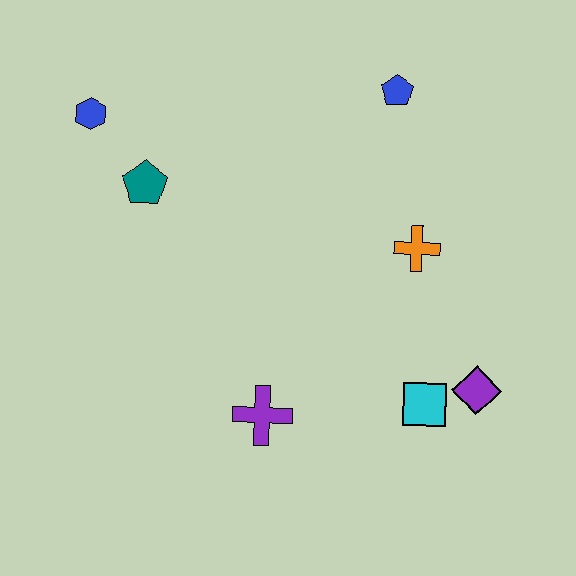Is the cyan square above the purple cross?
Yes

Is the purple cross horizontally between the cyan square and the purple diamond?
No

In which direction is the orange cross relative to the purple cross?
The orange cross is above the purple cross.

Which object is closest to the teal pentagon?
The blue hexagon is closest to the teal pentagon.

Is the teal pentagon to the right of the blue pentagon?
No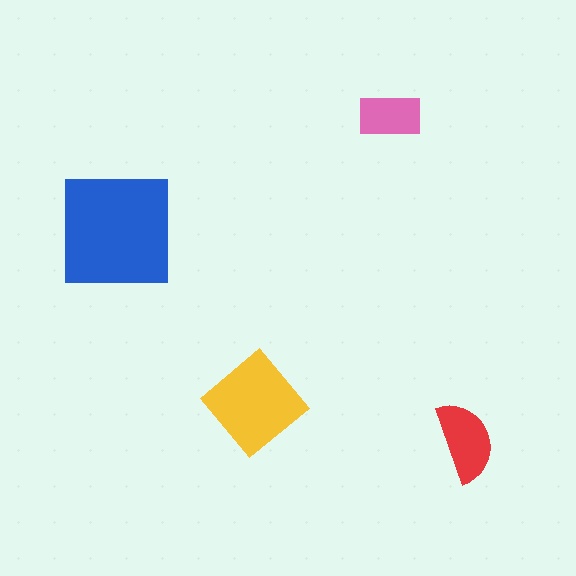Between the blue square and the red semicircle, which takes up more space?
The blue square.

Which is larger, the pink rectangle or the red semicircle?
The red semicircle.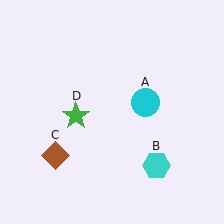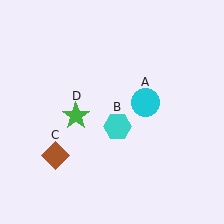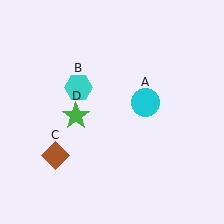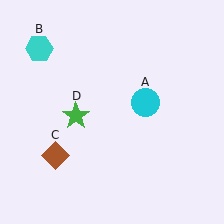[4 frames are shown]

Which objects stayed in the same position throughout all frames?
Cyan circle (object A) and brown diamond (object C) and green star (object D) remained stationary.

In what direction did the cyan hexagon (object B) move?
The cyan hexagon (object B) moved up and to the left.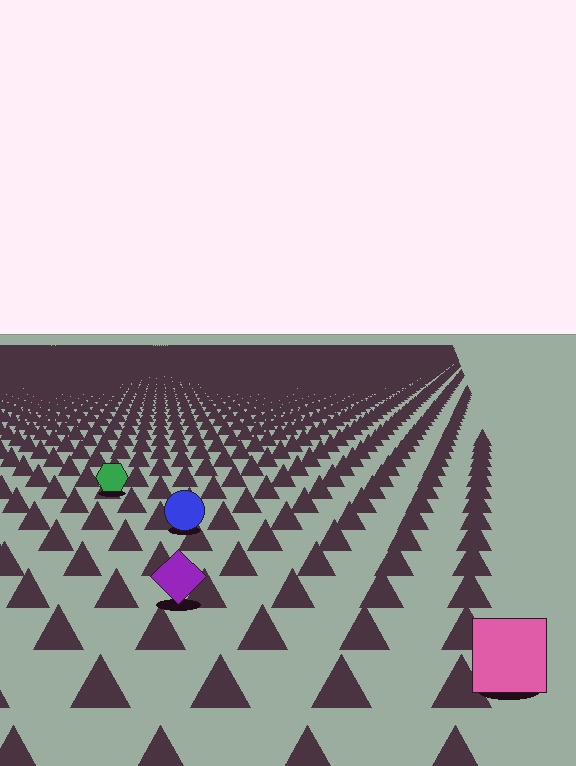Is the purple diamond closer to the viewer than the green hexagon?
Yes. The purple diamond is closer — you can tell from the texture gradient: the ground texture is coarser near it.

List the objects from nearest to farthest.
From nearest to farthest: the pink square, the purple diamond, the blue circle, the green hexagon.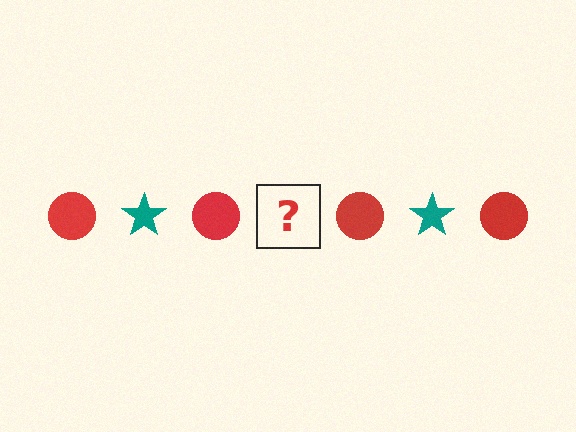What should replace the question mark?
The question mark should be replaced with a teal star.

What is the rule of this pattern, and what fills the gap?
The rule is that the pattern alternates between red circle and teal star. The gap should be filled with a teal star.